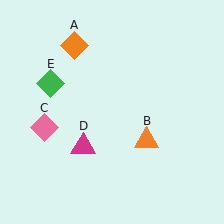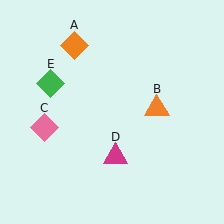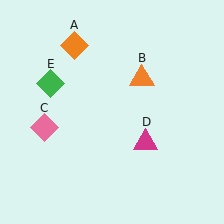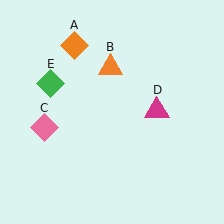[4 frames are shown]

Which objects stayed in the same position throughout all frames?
Orange diamond (object A) and pink diamond (object C) and green diamond (object E) remained stationary.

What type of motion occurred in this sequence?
The orange triangle (object B), magenta triangle (object D) rotated counterclockwise around the center of the scene.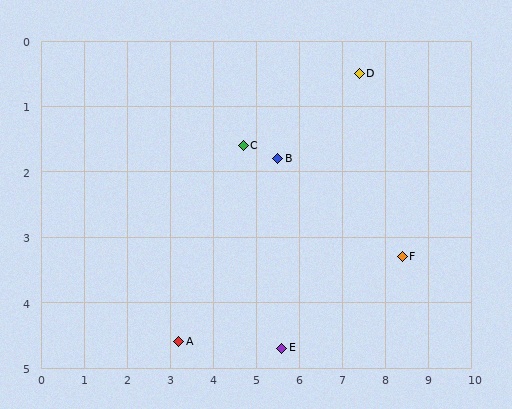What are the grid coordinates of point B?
Point B is at approximately (5.5, 1.8).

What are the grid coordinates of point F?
Point F is at approximately (8.4, 3.3).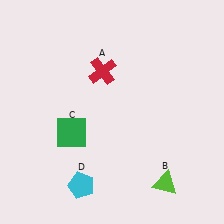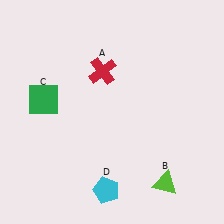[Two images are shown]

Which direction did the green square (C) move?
The green square (C) moved up.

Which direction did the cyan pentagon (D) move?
The cyan pentagon (D) moved right.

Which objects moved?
The objects that moved are: the green square (C), the cyan pentagon (D).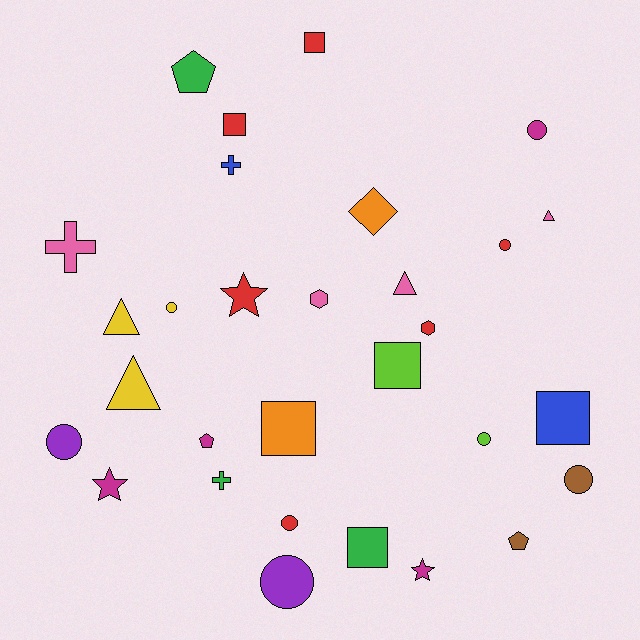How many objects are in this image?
There are 30 objects.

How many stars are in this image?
There are 3 stars.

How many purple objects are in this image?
There are 2 purple objects.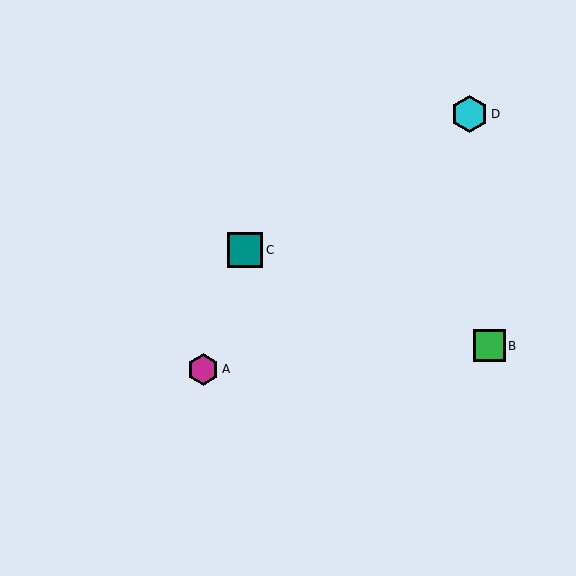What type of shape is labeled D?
Shape D is a cyan hexagon.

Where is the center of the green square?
The center of the green square is at (489, 346).